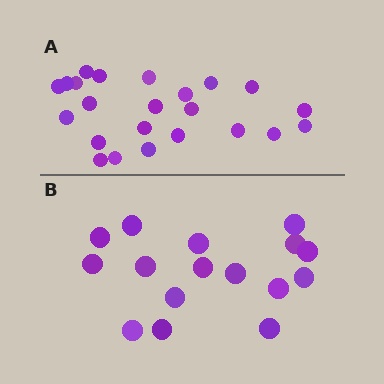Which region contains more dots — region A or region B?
Region A (the top region) has more dots.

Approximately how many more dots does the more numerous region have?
Region A has roughly 8 or so more dots than region B.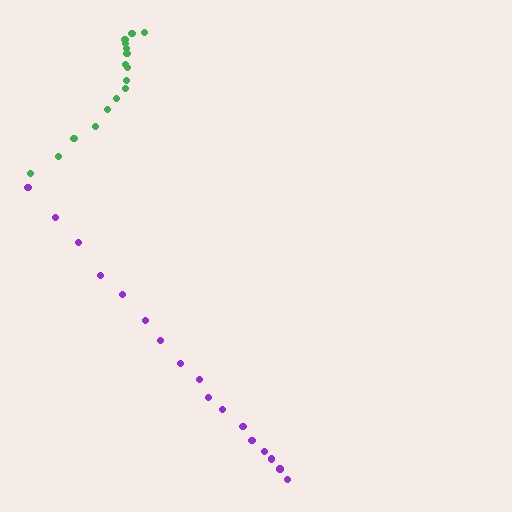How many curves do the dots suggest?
There are 2 distinct paths.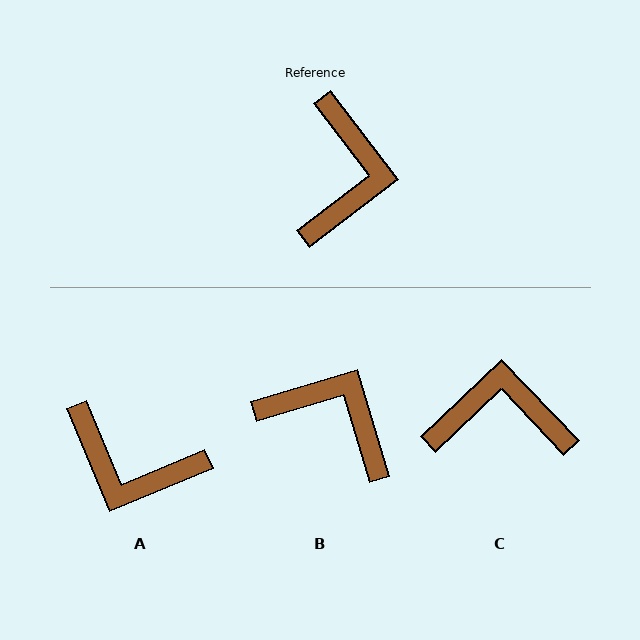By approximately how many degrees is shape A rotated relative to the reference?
Approximately 105 degrees clockwise.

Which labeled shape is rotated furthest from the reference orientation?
A, about 105 degrees away.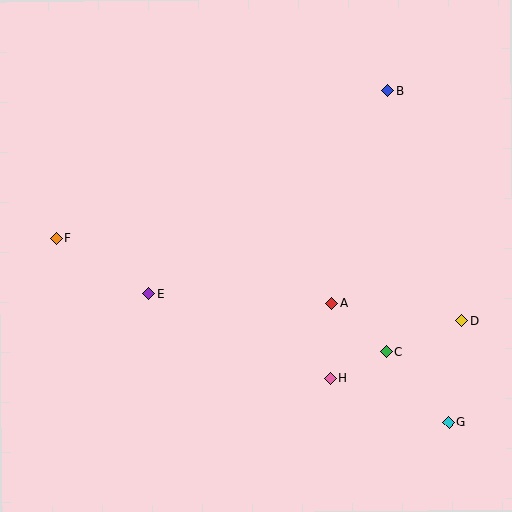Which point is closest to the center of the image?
Point A at (332, 303) is closest to the center.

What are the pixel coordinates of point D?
Point D is at (461, 321).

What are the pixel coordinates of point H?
Point H is at (330, 379).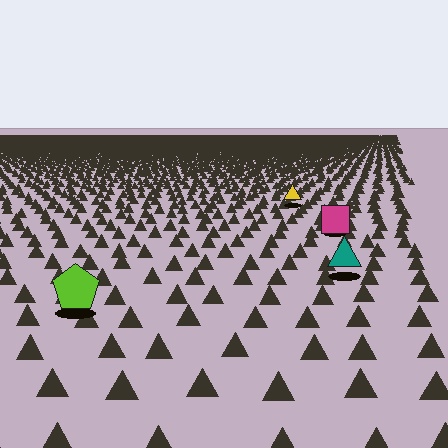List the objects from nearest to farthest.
From nearest to farthest: the lime pentagon, the teal triangle, the magenta square, the yellow triangle.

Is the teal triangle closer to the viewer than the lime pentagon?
No. The lime pentagon is closer — you can tell from the texture gradient: the ground texture is coarser near it.